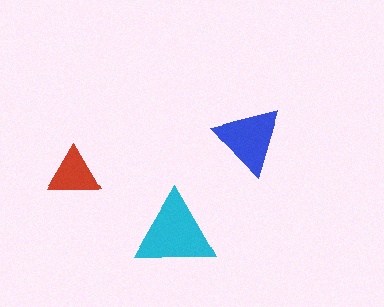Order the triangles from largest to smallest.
the cyan one, the blue one, the red one.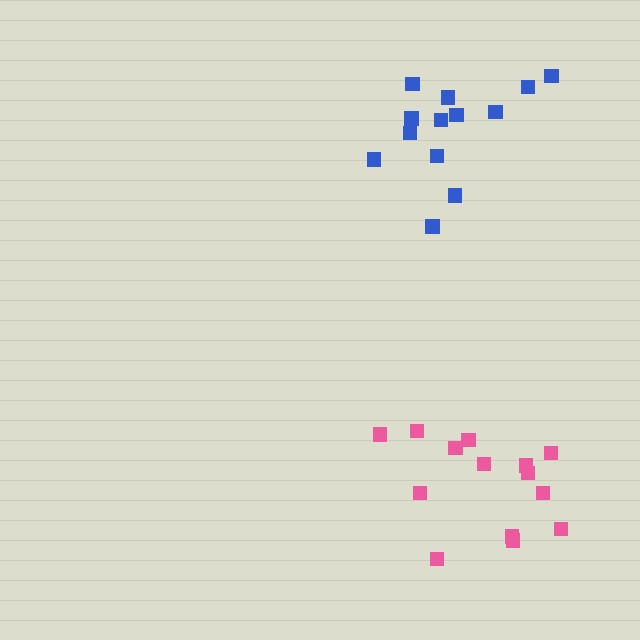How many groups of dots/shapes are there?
There are 2 groups.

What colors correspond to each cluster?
The clusters are colored: pink, blue.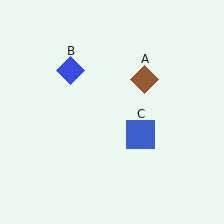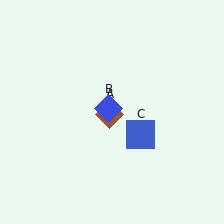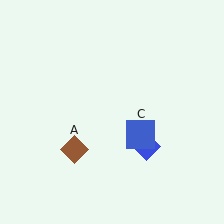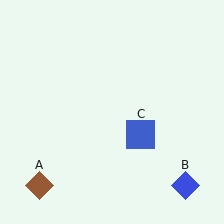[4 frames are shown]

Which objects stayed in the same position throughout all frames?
Blue square (object C) remained stationary.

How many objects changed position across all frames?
2 objects changed position: brown diamond (object A), blue diamond (object B).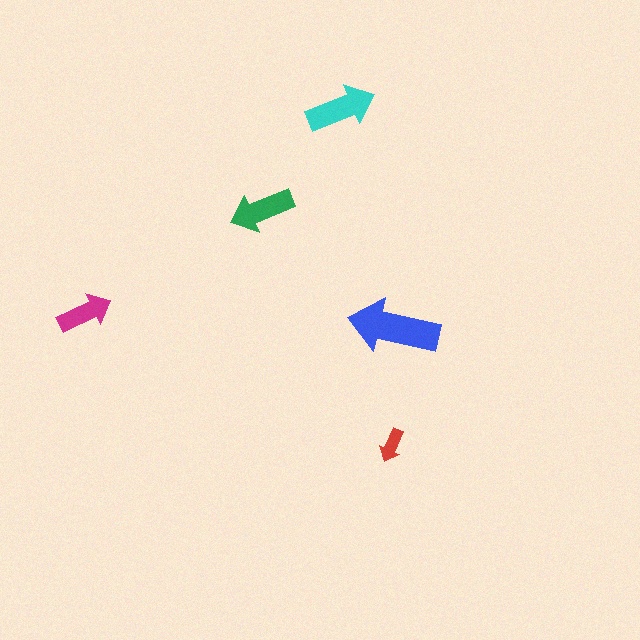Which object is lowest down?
The red arrow is bottommost.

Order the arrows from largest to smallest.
the blue one, the cyan one, the green one, the magenta one, the red one.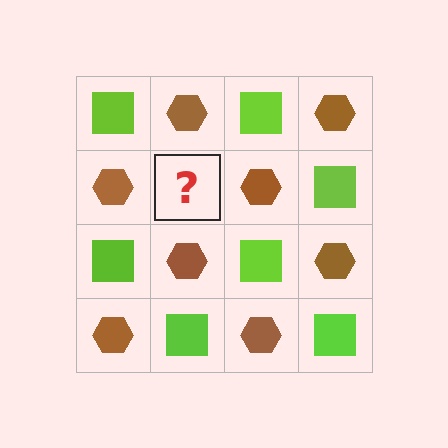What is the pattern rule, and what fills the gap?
The rule is that it alternates lime square and brown hexagon in a checkerboard pattern. The gap should be filled with a lime square.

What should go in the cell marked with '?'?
The missing cell should contain a lime square.